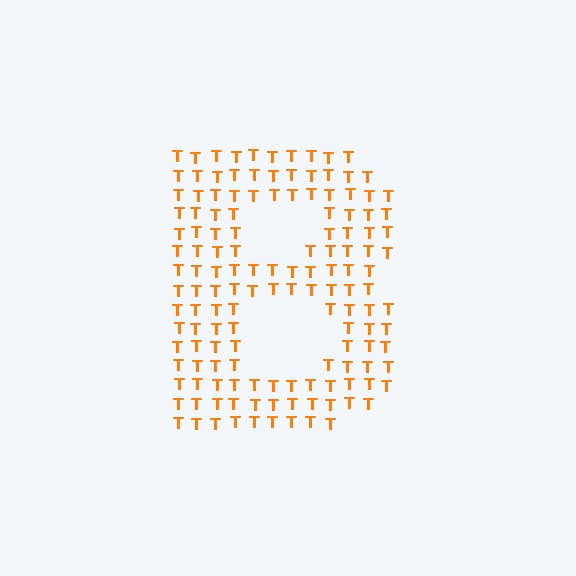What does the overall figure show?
The overall figure shows the letter B.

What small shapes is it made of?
It is made of small letter T's.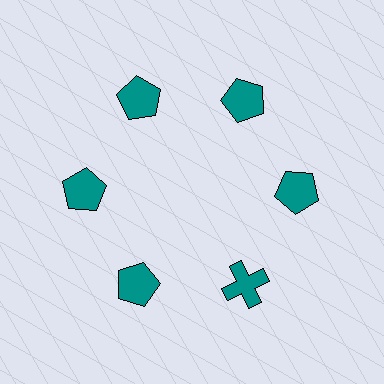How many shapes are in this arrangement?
There are 6 shapes arranged in a ring pattern.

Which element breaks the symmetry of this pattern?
The teal cross at roughly the 5 o'clock position breaks the symmetry. All other shapes are teal pentagons.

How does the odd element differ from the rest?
It has a different shape: cross instead of pentagon.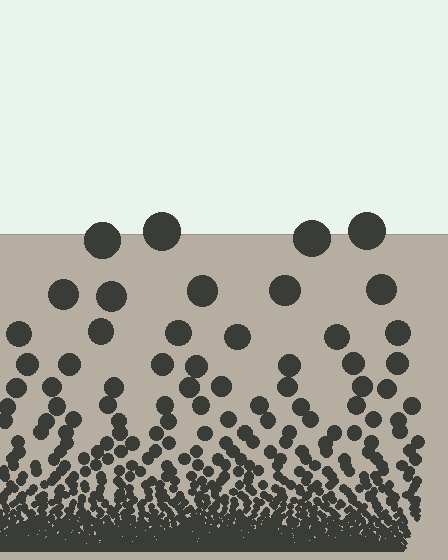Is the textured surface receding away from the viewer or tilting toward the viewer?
The surface appears to tilt toward the viewer. Texture elements get larger and sparser toward the top.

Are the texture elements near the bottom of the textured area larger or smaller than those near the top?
Smaller. The gradient is inverted — elements near the bottom are smaller and denser.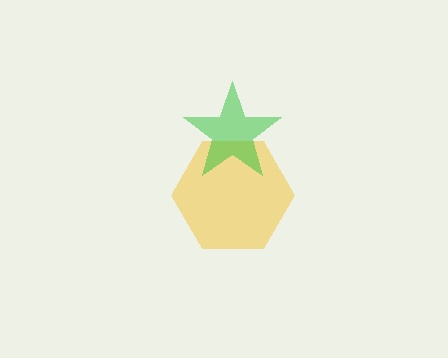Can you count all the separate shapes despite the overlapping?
Yes, there are 2 separate shapes.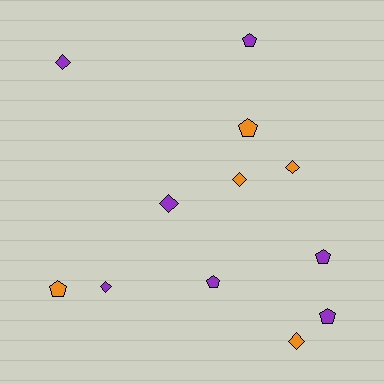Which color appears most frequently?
Purple, with 7 objects.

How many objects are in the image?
There are 12 objects.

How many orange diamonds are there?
There are 3 orange diamonds.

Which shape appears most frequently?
Diamond, with 6 objects.